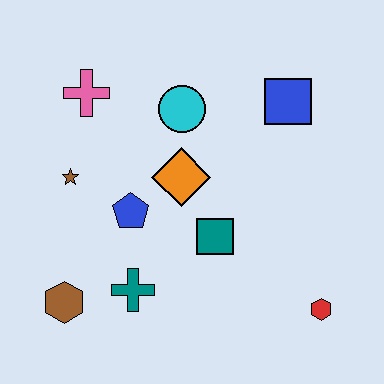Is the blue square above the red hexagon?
Yes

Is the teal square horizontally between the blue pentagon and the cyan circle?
No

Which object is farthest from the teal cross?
The blue square is farthest from the teal cross.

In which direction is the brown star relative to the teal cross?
The brown star is above the teal cross.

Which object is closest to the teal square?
The orange diamond is closest to the teal square.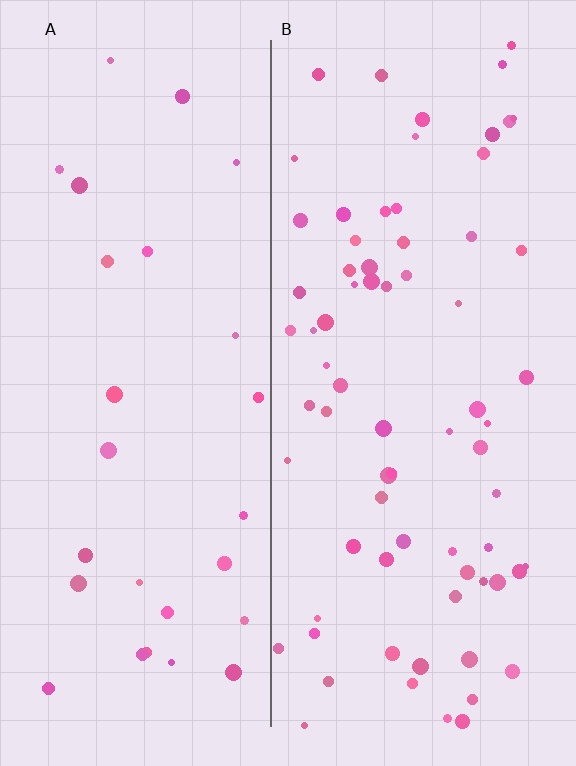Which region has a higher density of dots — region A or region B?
B (the right).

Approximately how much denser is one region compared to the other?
Approximately 2.6× — region B over region A.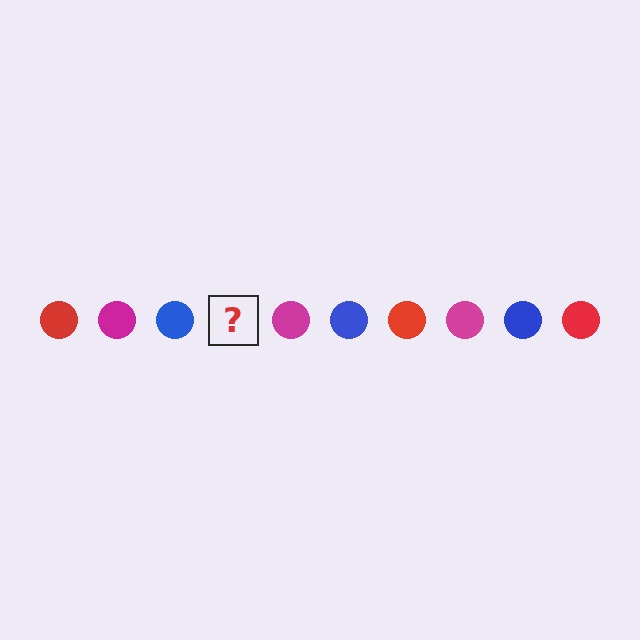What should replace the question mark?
The question mark should be replaced with a red circle.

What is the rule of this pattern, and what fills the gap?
The rule is that the pattern cycles through red, magenta, blue circles. The gap should be filled with a red circle.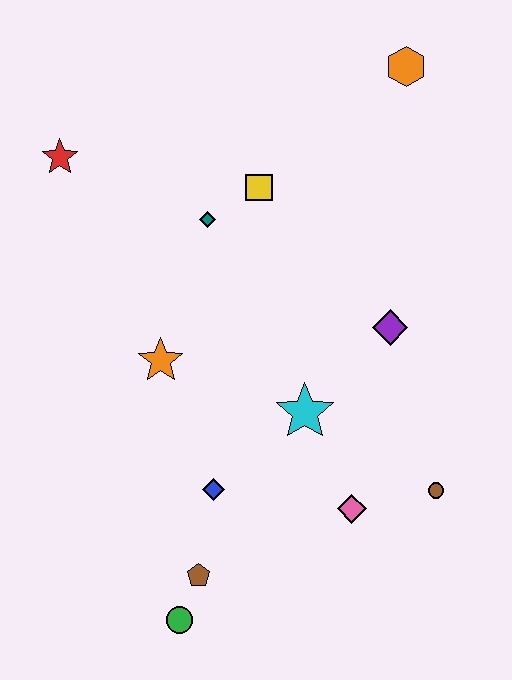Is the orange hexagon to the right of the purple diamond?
Yes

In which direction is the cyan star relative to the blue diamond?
The cyan star is to the right of the blue diamond.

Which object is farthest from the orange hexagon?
The green circle is farthest from the orange hexagon.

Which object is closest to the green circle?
The brown pentagon is closest to the green circle.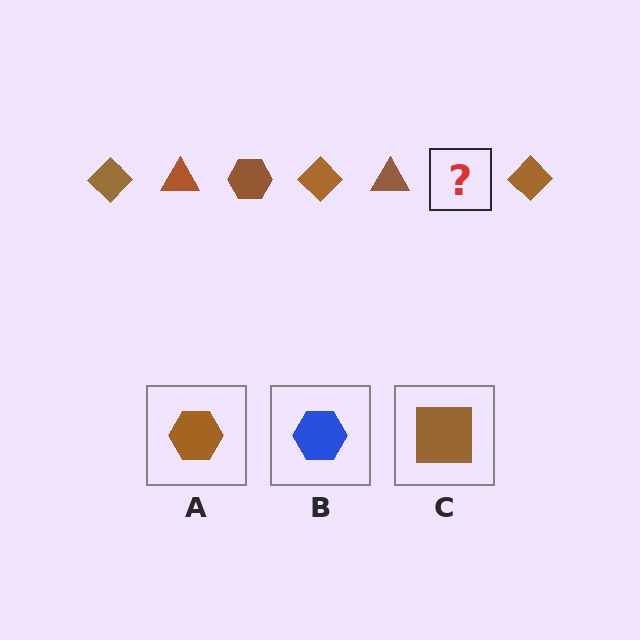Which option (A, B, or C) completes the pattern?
A.